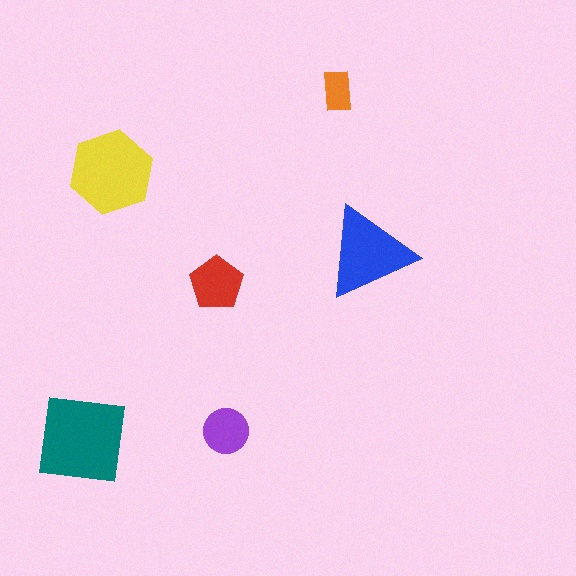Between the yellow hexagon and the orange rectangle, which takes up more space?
The yellow hexagon.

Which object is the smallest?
The orange rectangle.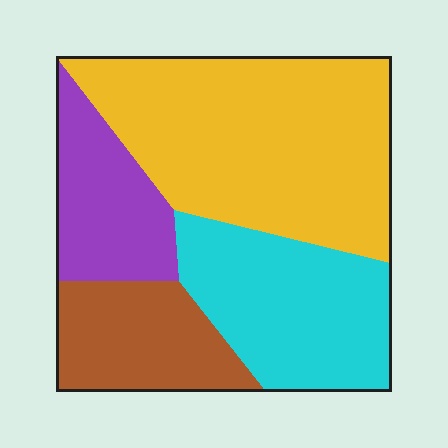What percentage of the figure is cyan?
Cyan covers 25% of the figure.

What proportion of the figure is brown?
Brown covers 16% of the figure.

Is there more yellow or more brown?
Yellow.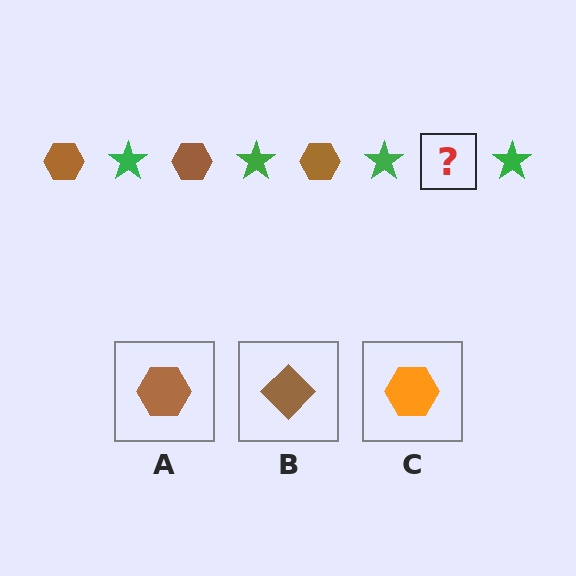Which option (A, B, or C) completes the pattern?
A.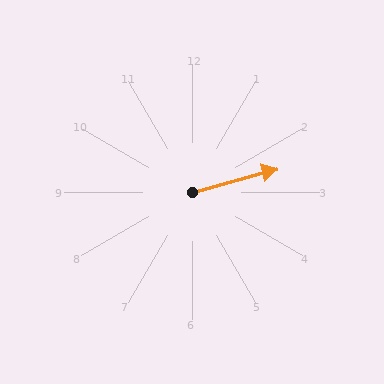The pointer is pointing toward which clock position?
Roughly 2 o'clock.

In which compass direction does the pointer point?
East.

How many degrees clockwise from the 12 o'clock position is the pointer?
Approximately 74 degrees.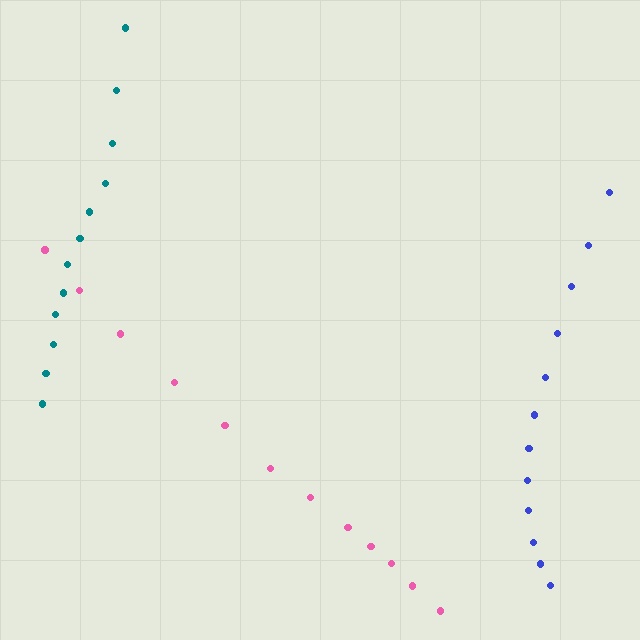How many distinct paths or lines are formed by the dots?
There are 3 distinct paths.